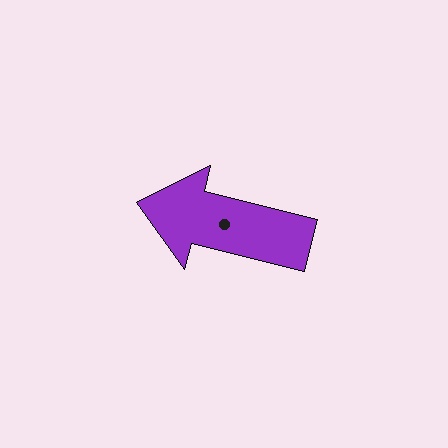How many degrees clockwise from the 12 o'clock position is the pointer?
Approximately 284 degrees.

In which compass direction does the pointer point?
West.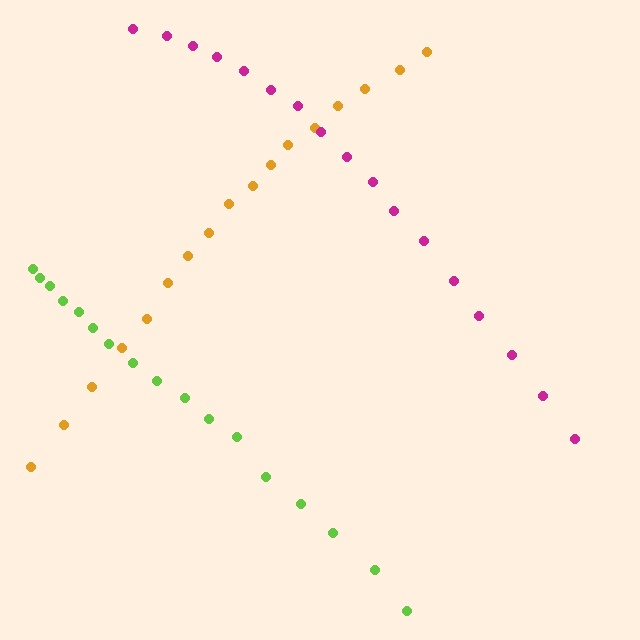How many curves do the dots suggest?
There are 3 distinct paths.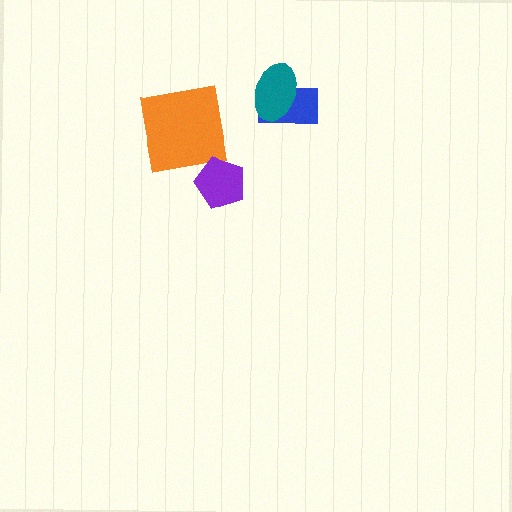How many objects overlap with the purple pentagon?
0 objects overlap with the purple pentagon.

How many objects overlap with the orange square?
0 objects overlap with the orange square.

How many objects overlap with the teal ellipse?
1 object overlaps with the teal ellipse.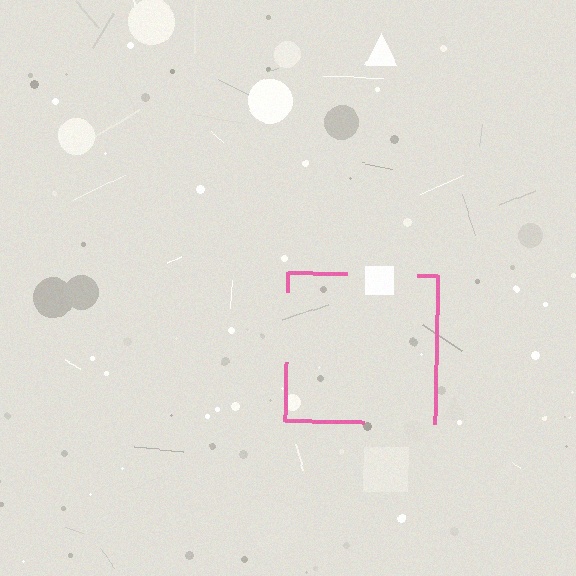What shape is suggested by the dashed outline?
The dashed outline suggests a square.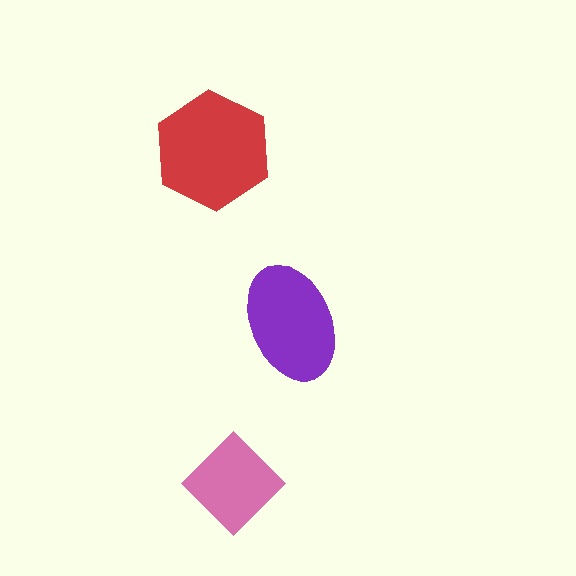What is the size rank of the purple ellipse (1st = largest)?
2nd.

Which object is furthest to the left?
The red hexagon is leftmost.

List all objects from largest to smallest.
The red hexagon, the purple ellipse, the pink diamond.